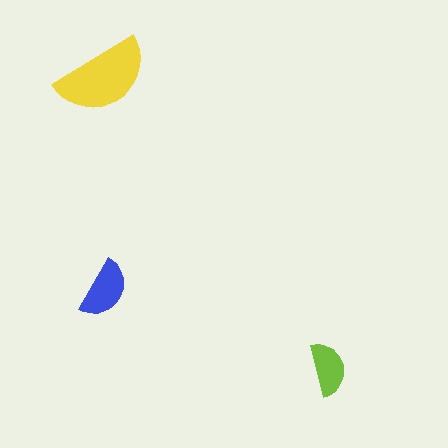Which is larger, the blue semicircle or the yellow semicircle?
The yellow one.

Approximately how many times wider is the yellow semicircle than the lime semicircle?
About 2 times wider.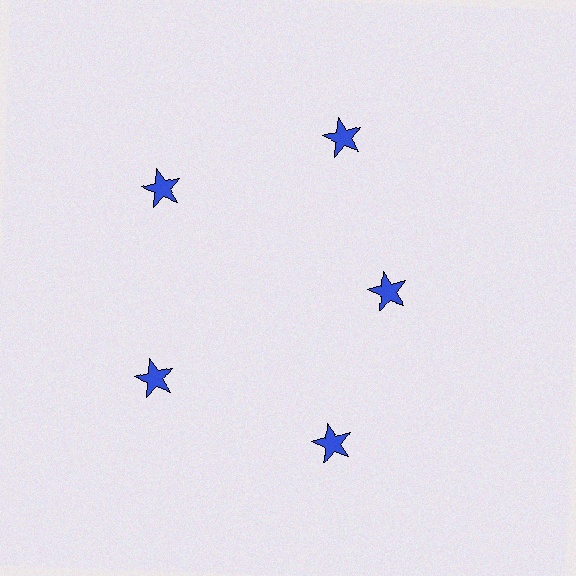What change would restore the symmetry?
The symmetry would be restored by moving it outward, back onto the ring so that all 5 stars sit at equal angles and equal distance from the center.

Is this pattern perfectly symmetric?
No. The 5 blue stars are arranged in a ring, but one element near the 3 o'clock position is pulled inward toward the center, breaking the 5-fold rotational symmetry.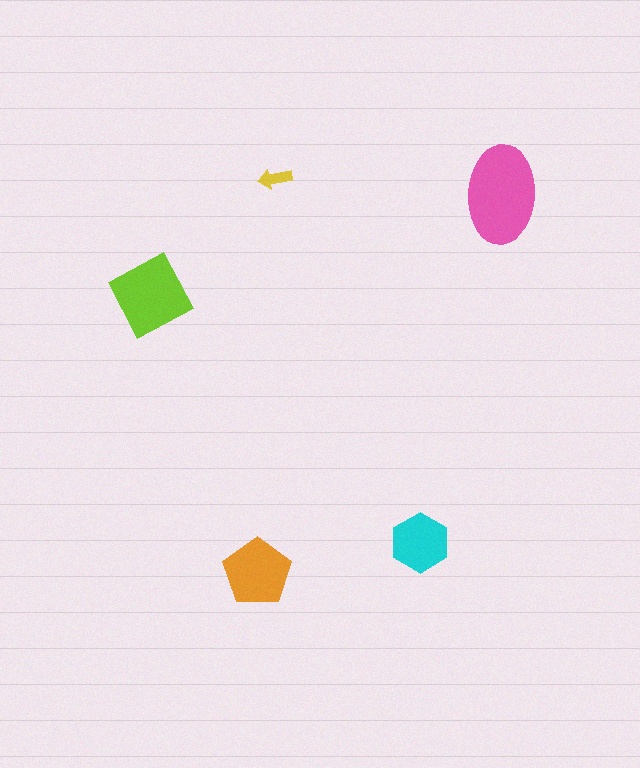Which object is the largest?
The pink ellipse.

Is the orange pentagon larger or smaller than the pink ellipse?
Smaller.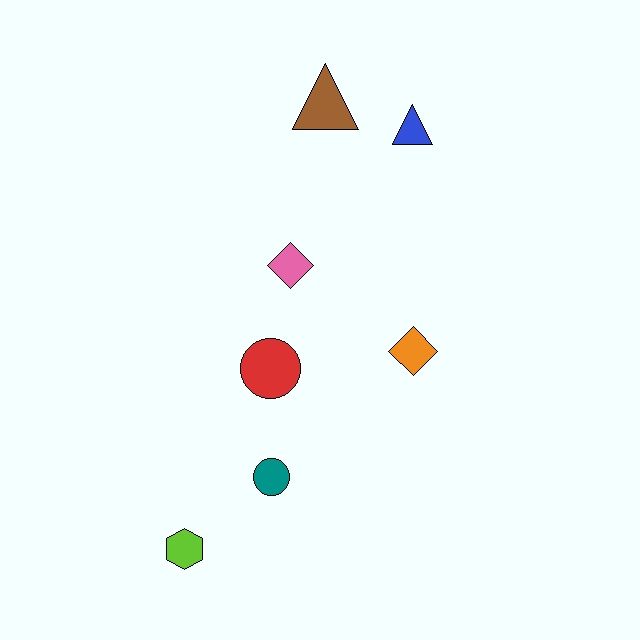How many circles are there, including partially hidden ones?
There are 2 circles.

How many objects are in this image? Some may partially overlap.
There are 7 objects.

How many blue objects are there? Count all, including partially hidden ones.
There is 1 blue object.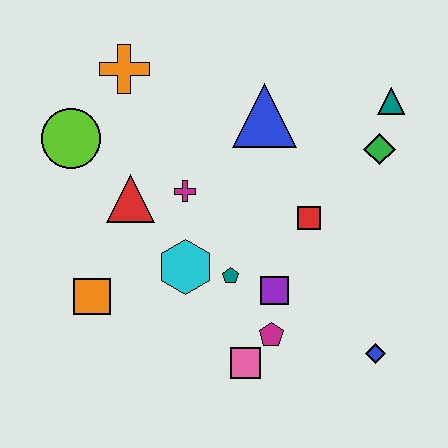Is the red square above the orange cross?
No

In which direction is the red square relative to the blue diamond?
The red square is above the blue diamond.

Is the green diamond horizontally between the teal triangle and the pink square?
Yes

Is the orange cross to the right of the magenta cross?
No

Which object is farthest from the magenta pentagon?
The orange cross is farthest from the magenta pentagon.